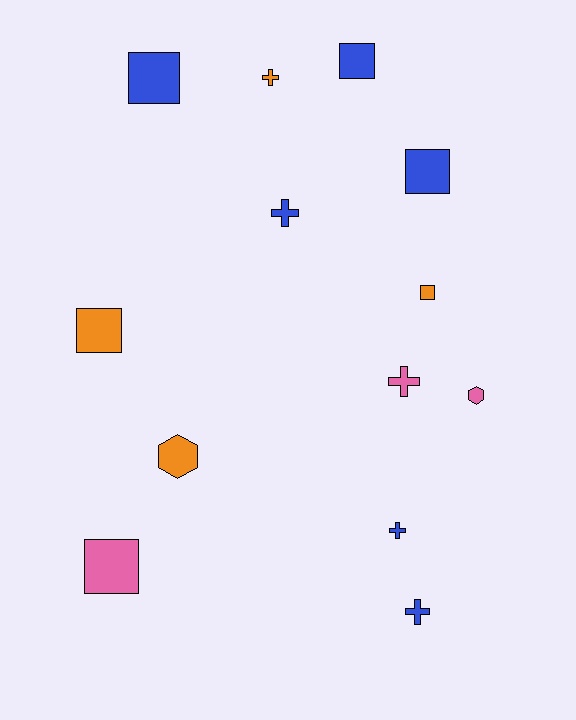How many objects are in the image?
There are 13 objects.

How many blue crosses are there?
There are 3 blue crosses.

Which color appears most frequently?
Blue, with 6 objects.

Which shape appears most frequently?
Square, with 6 objects.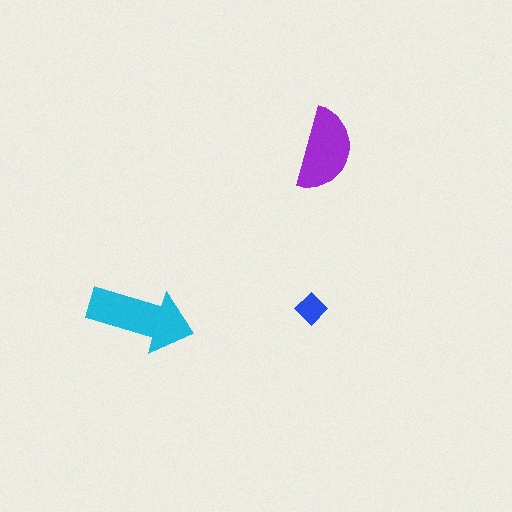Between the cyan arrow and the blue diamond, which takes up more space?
The cyan arrow.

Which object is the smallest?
The blue diamond.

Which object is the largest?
The cyan arrow.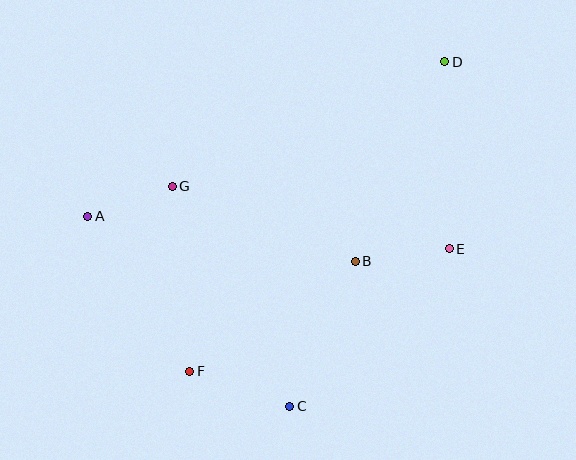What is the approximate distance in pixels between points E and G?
The distance between E and G is approximately 284 pixels.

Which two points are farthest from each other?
Points D and F are farthest from each other.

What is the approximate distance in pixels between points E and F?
The distance between E and F is approximately 287 pixels.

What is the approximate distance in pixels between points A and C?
The distance between A and C is approximately 277 pixels.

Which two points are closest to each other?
Points A and G are closest to each other.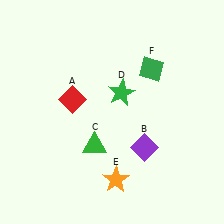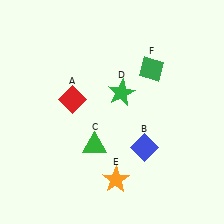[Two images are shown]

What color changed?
The diamond (B) changed from purple in Image 1 to blue in Image 2.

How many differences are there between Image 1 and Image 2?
There is 1 difference between the two images.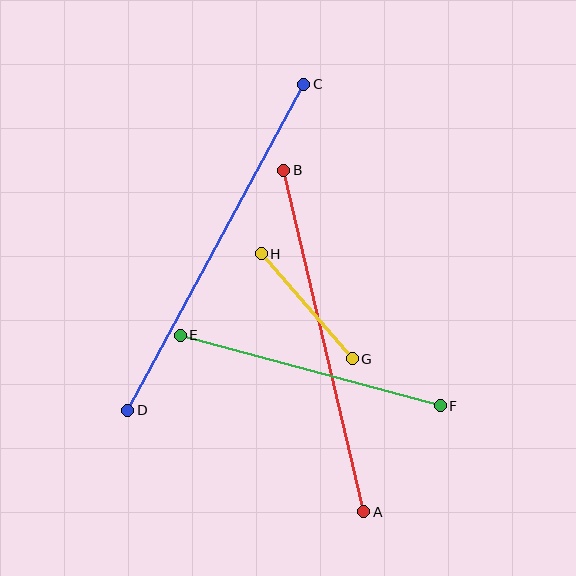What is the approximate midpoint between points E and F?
The midpoint is at approximately (310, 370) pixels.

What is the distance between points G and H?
The distance is approximately 139 pixels.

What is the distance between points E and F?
The distance is approximately 269 pixels.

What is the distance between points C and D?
The distance is approximately 370 pixels.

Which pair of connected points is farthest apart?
Points C and D are farthest apart.